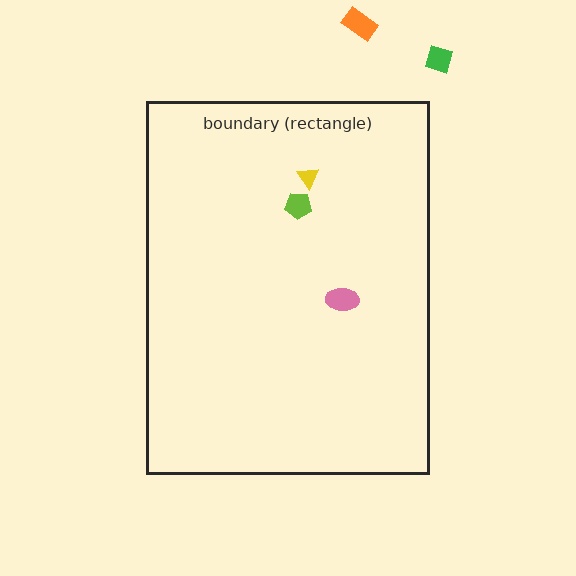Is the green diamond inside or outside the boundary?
Outside.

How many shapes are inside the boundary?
3 inside, 2 outside.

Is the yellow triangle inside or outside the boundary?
Inside.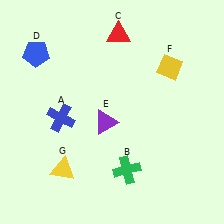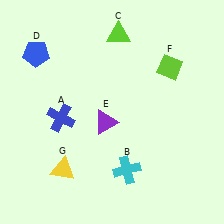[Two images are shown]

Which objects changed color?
B changed from green to cyan. C changed from red to lime. F changed from yellow to lime.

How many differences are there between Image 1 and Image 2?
There are 3 differences between the two images.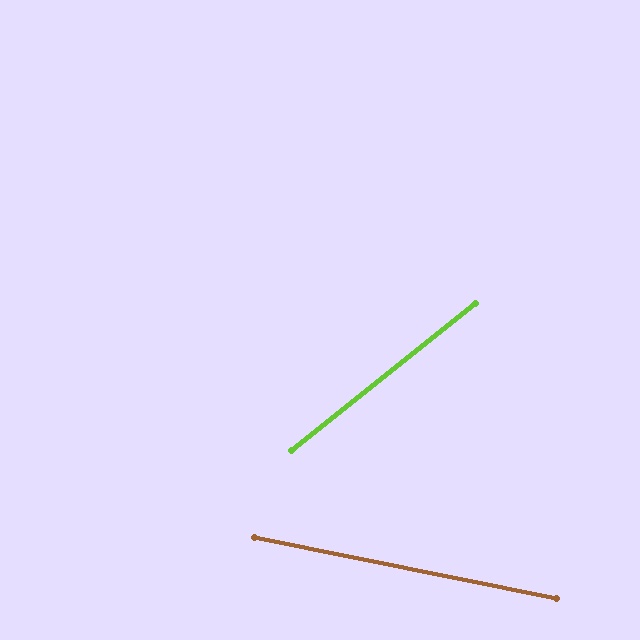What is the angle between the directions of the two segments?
Approximately 50 degrees.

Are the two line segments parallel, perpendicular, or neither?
Neither parallel nor perpendicular — they differ by about 50°.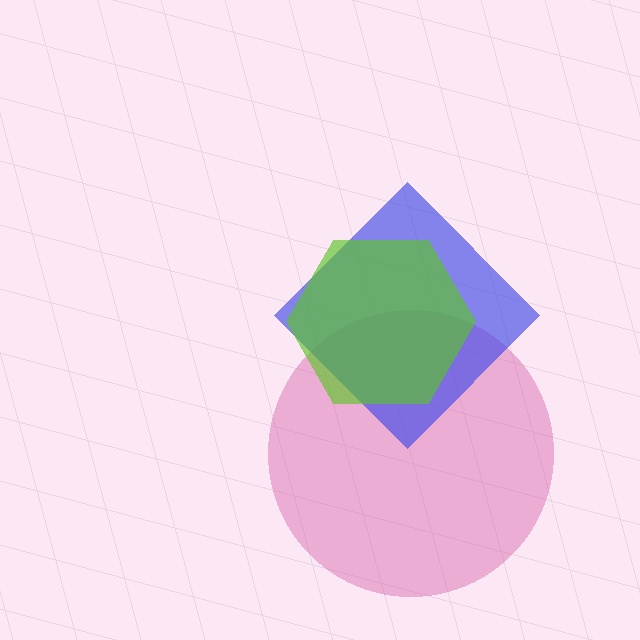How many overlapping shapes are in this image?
There are 3 overlapping shapes in the image.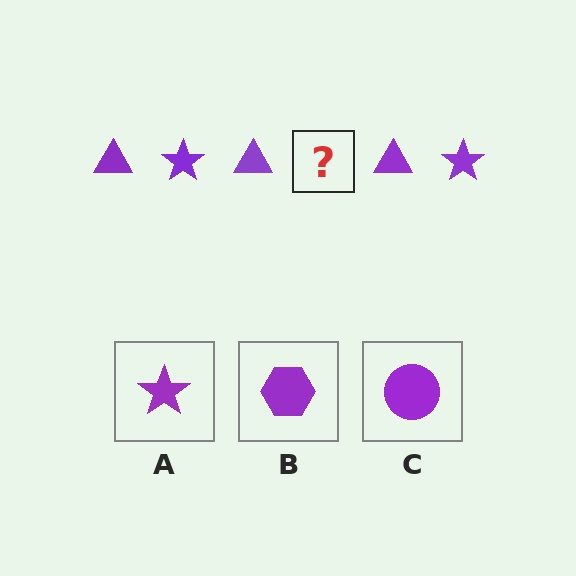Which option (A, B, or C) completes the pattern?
A.